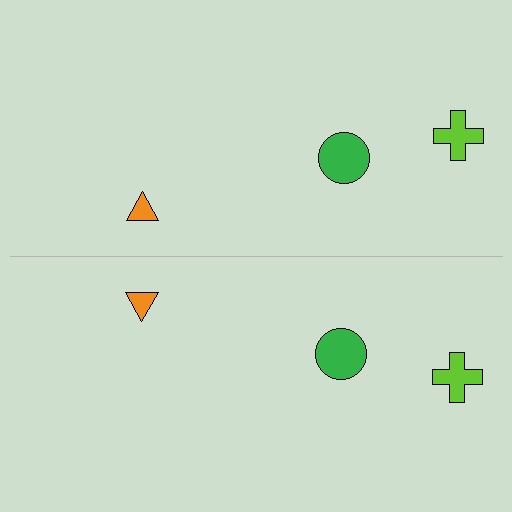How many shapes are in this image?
There are 6 shapes in this image.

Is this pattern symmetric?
Yes, this pattern has bilateral (reflection) symmetry.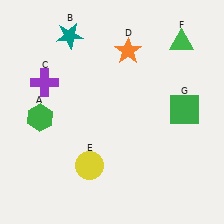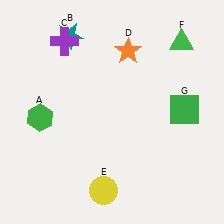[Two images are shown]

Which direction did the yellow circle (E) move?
The yellow circle (E) moved down.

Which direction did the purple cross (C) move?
The purple cross (C) moved up.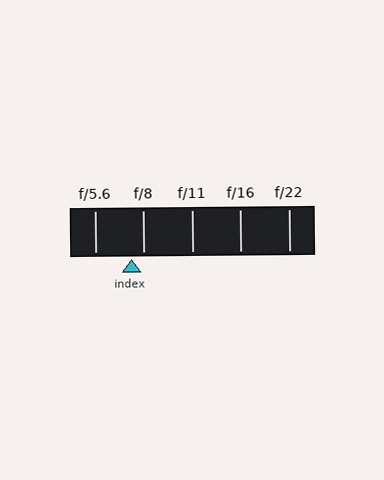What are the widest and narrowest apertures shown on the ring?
The widest aperture shown is f/5.6 and the narrowest is f/22.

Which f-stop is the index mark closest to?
The index mark is closest to f/8.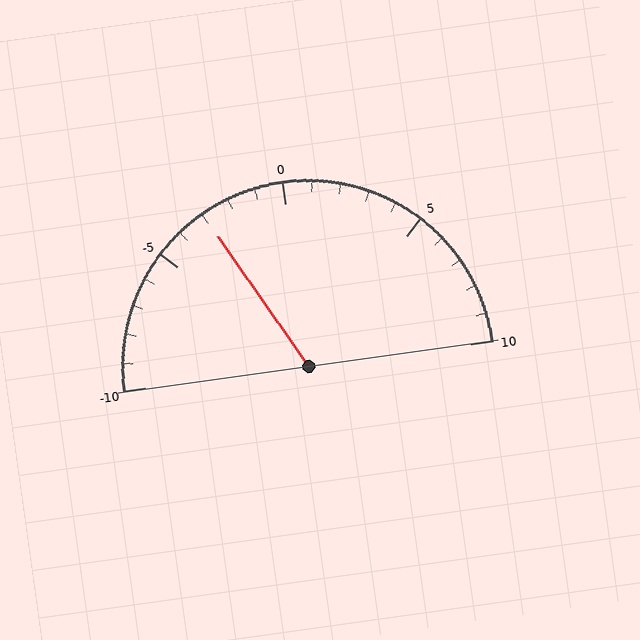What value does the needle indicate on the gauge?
The needle indicates approximately -3.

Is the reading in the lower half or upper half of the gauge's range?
The reading is in the lower half of the range (-10 to 10).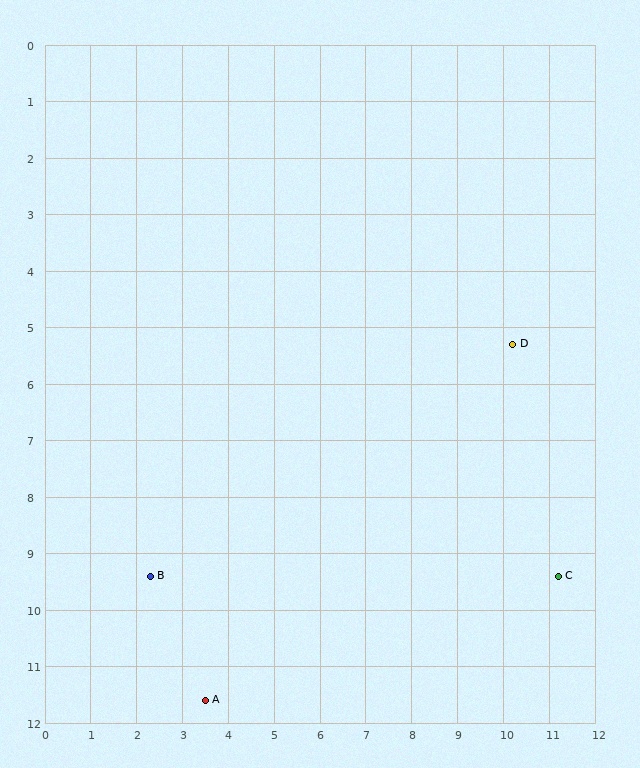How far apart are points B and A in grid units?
Points B and A are about 2.5 grid units apart.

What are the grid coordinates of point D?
Point D is at approximately (10.2, 5.3).